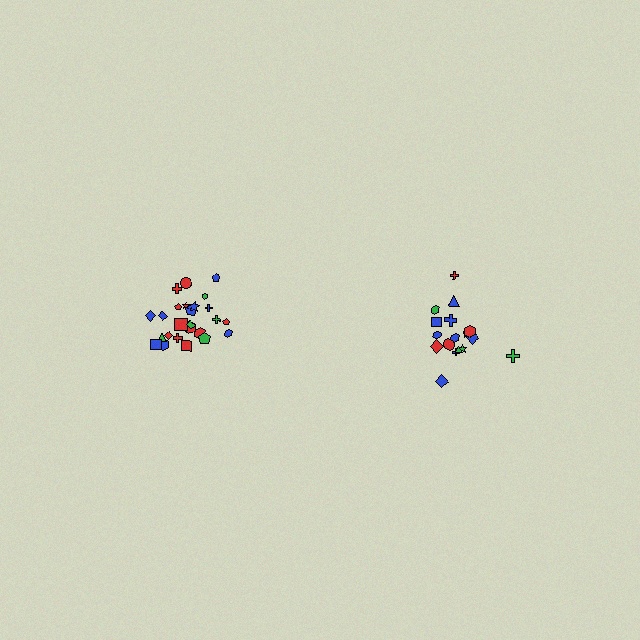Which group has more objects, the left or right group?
The left group.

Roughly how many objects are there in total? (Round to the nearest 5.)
Roughly 45 objects in total.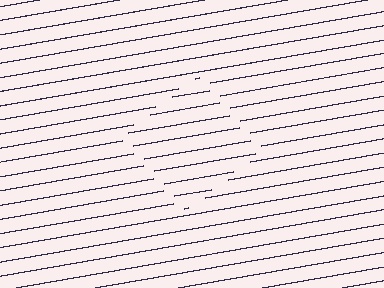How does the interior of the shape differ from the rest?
The interior of the shape contains the same grating, shifted by half a period — the contour is defined by the phase discontinuity where line-ends from the inner and outer gratings abut.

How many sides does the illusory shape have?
4 sides — the line-ends trace a square.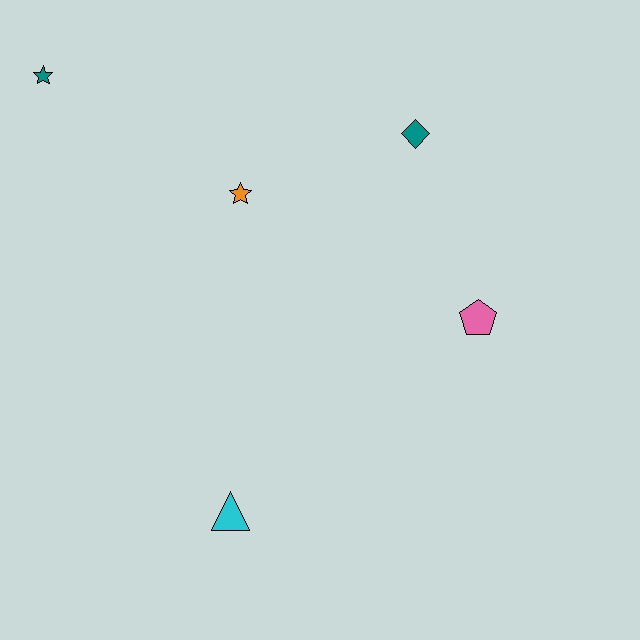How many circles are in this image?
There are no circles.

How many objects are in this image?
There are 5 objects.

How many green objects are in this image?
There are no green objects.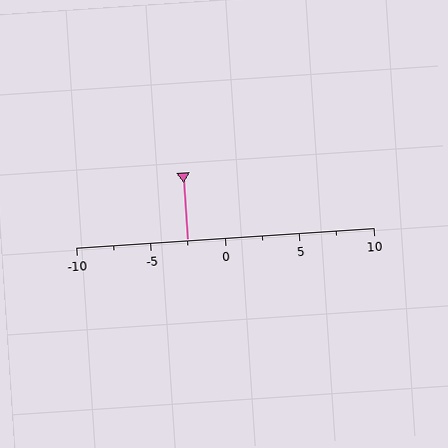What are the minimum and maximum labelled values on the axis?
The axis runs from -10 to 10.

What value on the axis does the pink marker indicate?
The marker indicates approximately -2.5.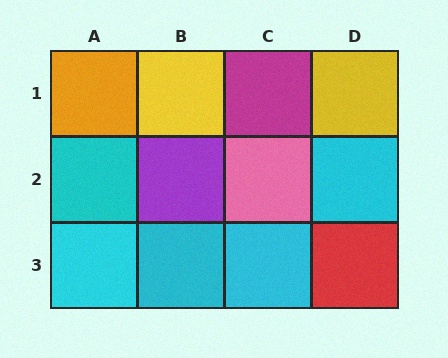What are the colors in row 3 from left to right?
Cyan, cyan, cyan, red.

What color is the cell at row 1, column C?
Magenta.